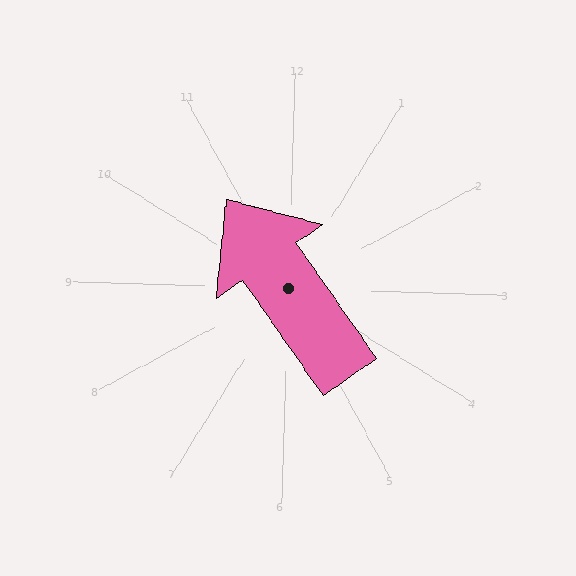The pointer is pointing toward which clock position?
Roughly 11 o'clock.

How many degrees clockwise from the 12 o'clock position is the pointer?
Approximately 323 degrees.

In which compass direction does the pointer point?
Northwest.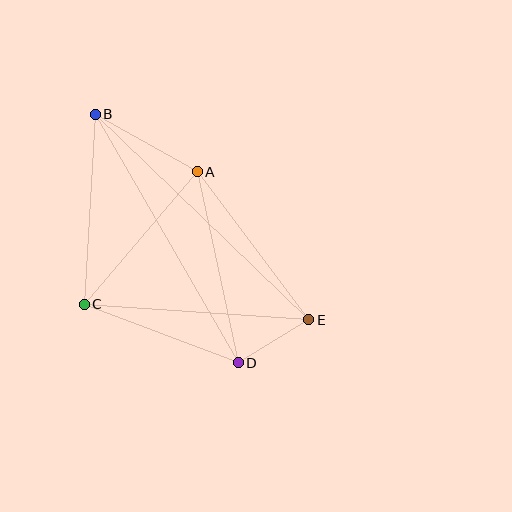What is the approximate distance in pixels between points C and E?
The distance between C and E is approximately 225 pixels.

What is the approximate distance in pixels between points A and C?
The distance between A and C is approximately 174 pixels.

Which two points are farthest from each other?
Points B and E are farthest from each other.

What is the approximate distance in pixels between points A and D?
The distance between A and D is approximately 196 pixels.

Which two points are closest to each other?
Points D and E are closest to each other.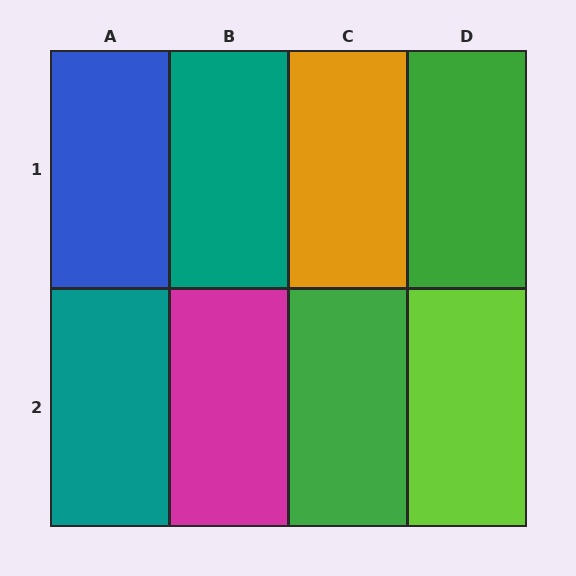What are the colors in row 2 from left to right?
Teal, magenta, green, lime.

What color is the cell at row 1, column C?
Orange.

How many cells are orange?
1 cell is orange.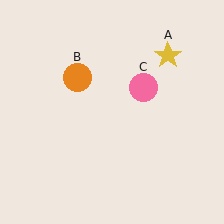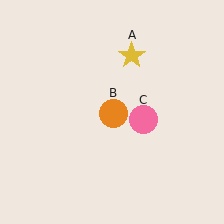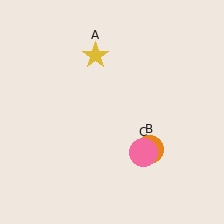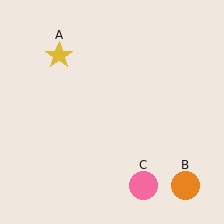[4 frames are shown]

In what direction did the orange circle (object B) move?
The orange circle (object B) moved down and to the right.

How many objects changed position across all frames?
3 objects changed position: yellow star (object A), orange circle (object B), pink circle (object C).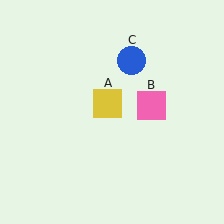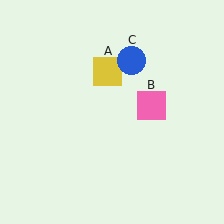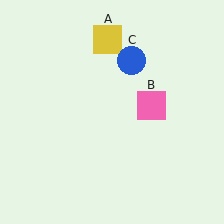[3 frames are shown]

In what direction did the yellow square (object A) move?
The yellow square (object A) moved up.